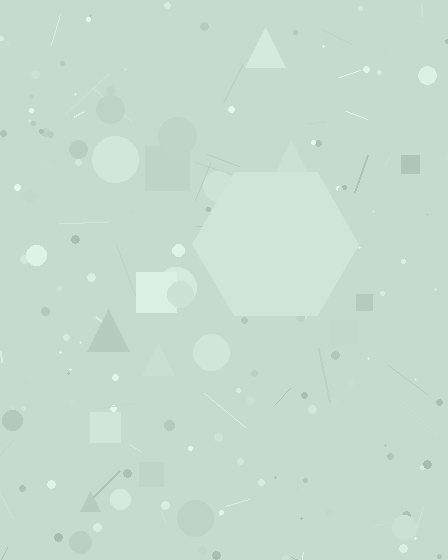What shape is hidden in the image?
A hexagon is hidden in the image.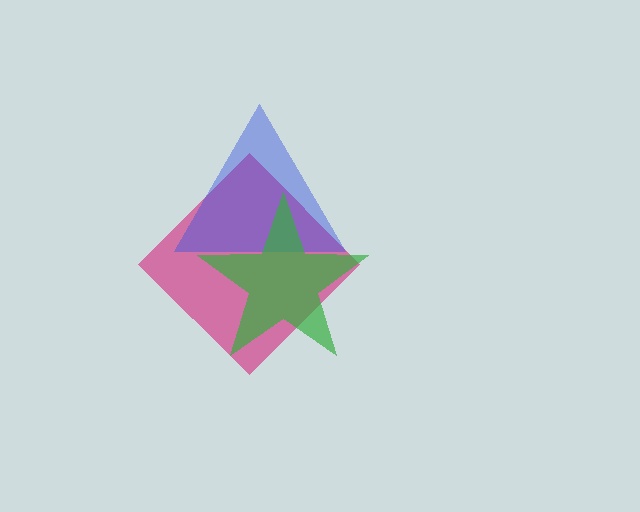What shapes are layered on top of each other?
The layered shapes are: a magenta diamond, a blue triangle, a green star.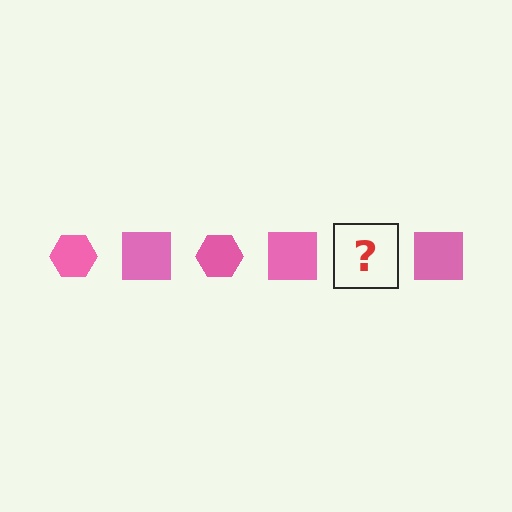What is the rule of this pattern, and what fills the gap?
The rule is that the pattern cycles through hexagon, square shapes in pink. The gap should be filled with a pink hexagon.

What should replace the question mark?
The question mark should be replaced with a pink hexagon.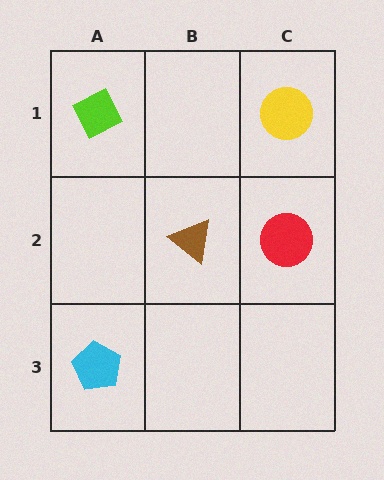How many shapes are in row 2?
2 shapes.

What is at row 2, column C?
A red circle.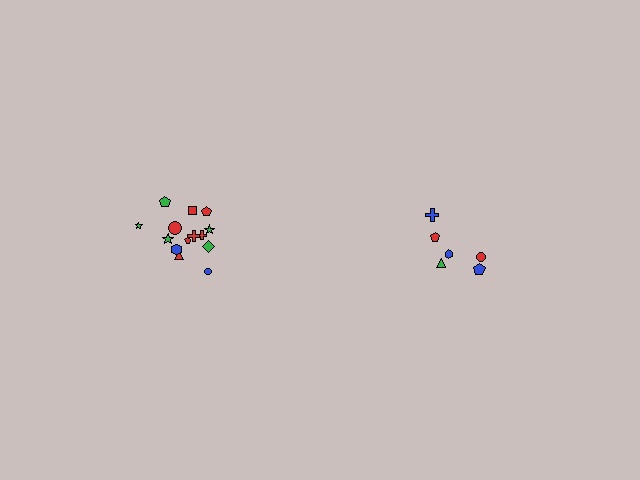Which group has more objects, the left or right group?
The left group.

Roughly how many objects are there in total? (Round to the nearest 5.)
Roughly 20 objects in total.